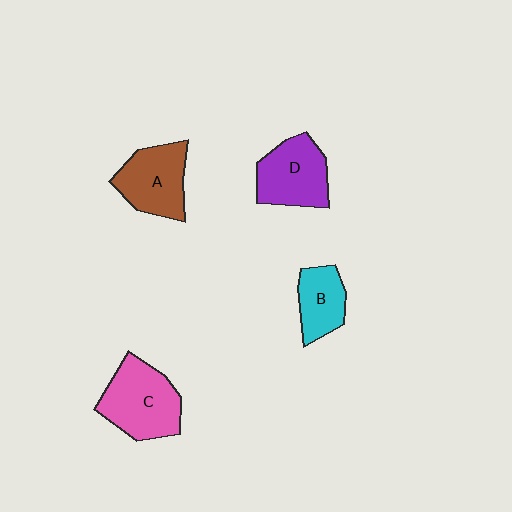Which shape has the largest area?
Shape C (pink).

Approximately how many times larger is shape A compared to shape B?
Approximately 1.4 times.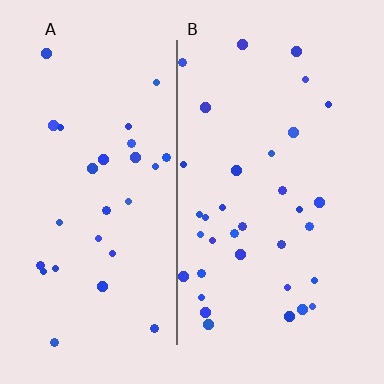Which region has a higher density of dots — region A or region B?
B (the right).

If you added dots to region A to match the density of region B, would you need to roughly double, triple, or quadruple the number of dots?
Approximately double.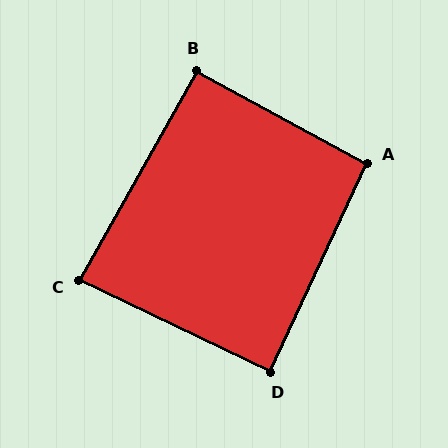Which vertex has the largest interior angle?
A, at approximately 94 degrees.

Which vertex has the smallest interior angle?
C, at approximately 86 degrees.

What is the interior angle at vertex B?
Approximately 91 degrees (approximately right).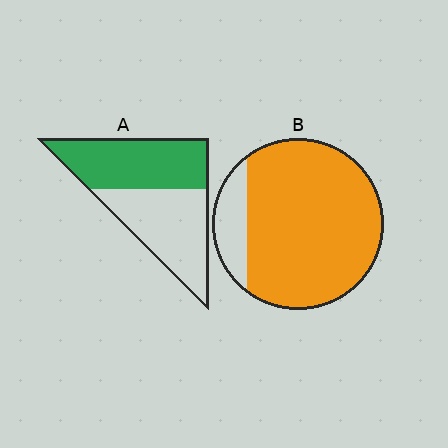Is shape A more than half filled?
Roughly half.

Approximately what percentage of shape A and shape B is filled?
A is approximately 50% and B is approximately 85%.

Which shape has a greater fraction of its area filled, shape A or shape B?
Shape B.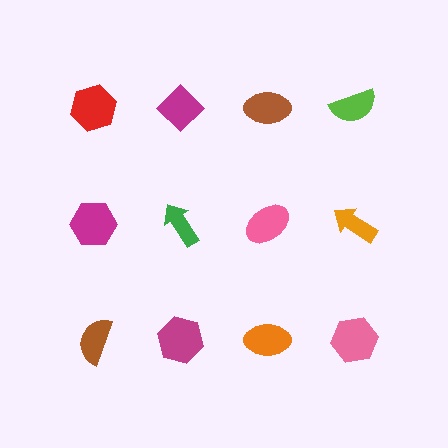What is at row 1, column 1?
A red hexagon.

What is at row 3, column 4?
A pink hexagon.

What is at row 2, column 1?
A magenta hexagon.